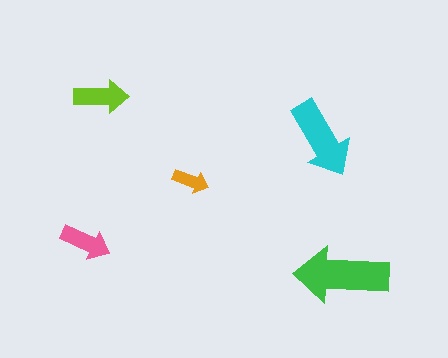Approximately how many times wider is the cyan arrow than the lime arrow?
About 1.5 times wider.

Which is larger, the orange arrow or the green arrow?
The green one.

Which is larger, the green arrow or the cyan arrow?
The green one.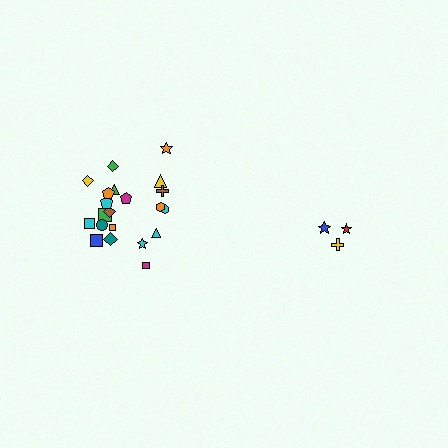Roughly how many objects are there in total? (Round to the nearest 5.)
Roughly 25 objects in total.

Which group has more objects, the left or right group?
The left group.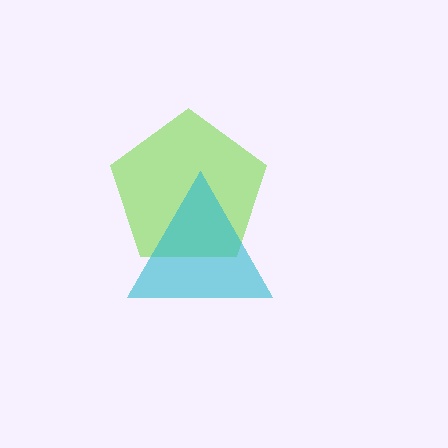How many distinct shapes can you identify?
There are 2 distinct shapes: a lime pentagon, a cyan triangle.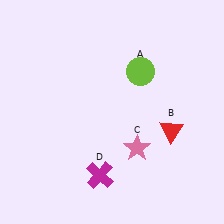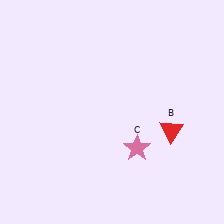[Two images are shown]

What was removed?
The magenta cross (D), the lime circle (A) were removed in Image 2.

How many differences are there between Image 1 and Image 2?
There are 2 differences between the two images.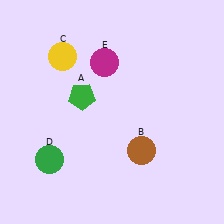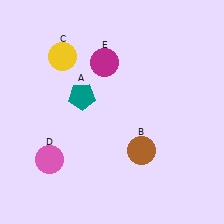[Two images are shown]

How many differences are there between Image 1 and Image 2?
There are 2 differences between the two images.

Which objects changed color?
A changed from green to teal. D changed from green to pink.